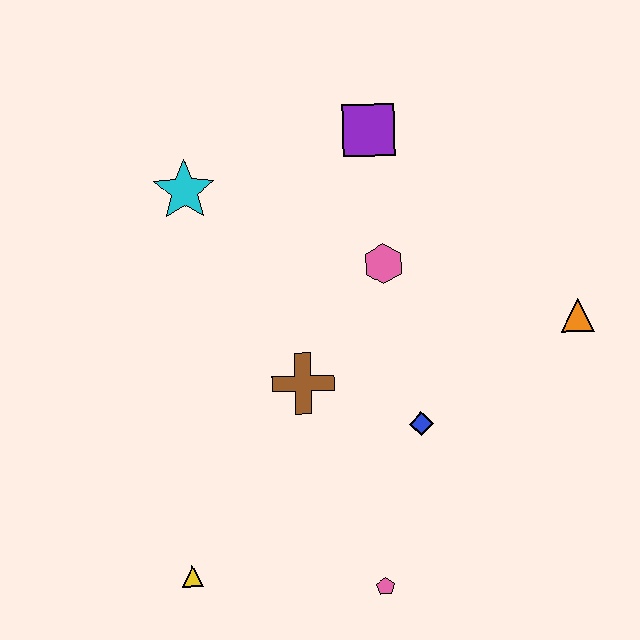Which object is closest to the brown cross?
The blue diamond is closest to the brown cross.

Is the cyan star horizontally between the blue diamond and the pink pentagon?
No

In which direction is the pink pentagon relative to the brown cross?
The pink pentagon is below the brown cross.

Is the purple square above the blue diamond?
Yes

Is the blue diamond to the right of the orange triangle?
No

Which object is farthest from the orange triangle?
The yellow triangle is farthest from the orange triangle.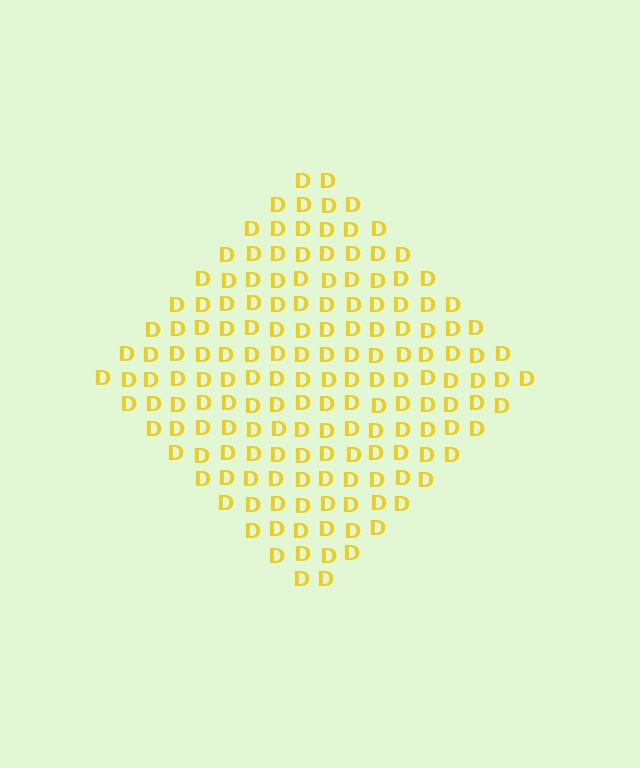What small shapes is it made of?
It is made of small letter D's.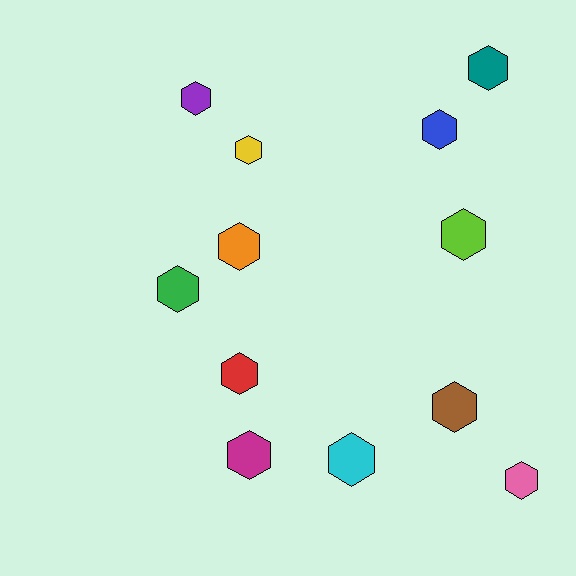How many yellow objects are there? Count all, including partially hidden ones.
There is 1 yellow object.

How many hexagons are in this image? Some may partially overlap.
There are 12 hexagons.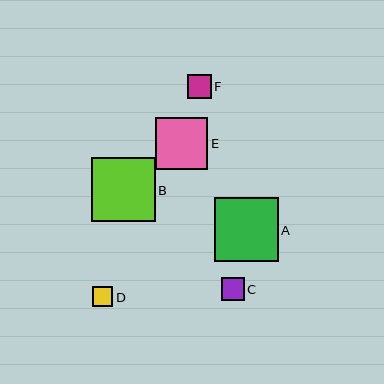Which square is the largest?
Square A is the largest with a size of approximately 64 pixels.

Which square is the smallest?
Square D is the smallest with a size of approximately 20 pixels.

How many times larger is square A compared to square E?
Square A is approximately 1.2 times the size of square E.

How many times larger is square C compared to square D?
Square C is approximately 1.1 times the size of square D.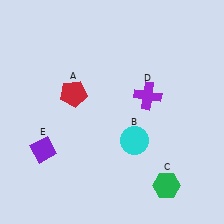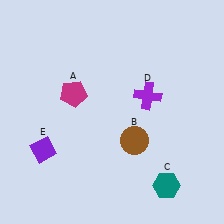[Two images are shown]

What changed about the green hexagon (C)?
In Image 1, C is green. In Image 2, it changed to teal.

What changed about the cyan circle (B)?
In Image 1, B is cyan. In Image 2, it changed to brown.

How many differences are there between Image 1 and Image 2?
There are 3 differences between the two images.